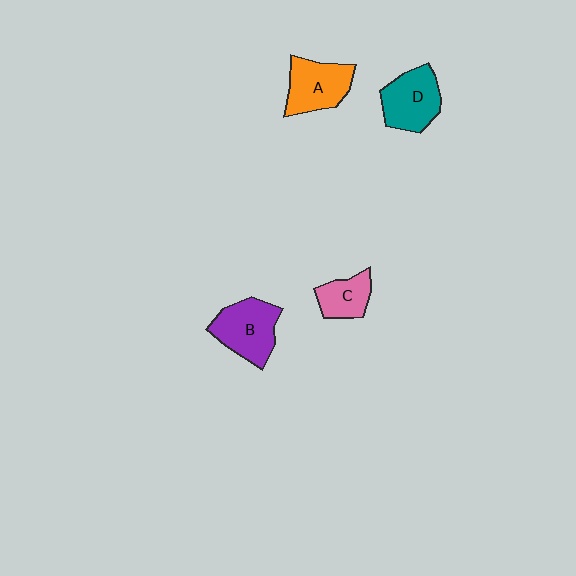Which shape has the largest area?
Shape B (purple).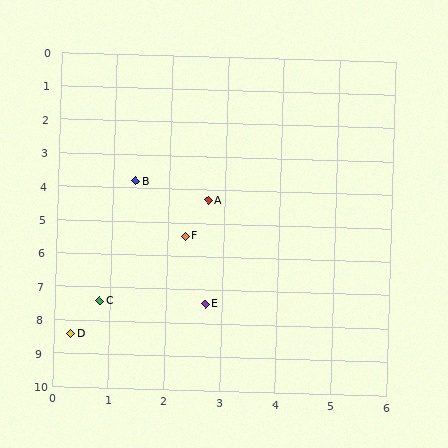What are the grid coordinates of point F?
Point F is at approximately (2.3, 5.4).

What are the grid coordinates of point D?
Point D is at approximately (0.3, 8.4).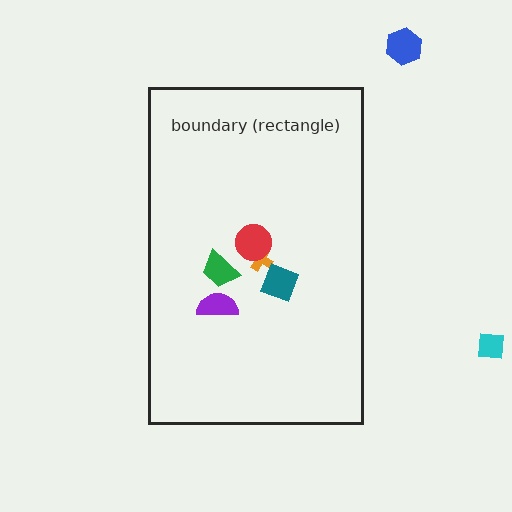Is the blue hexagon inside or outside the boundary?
Outside.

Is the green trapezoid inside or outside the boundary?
Inside.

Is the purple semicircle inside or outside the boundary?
Inside.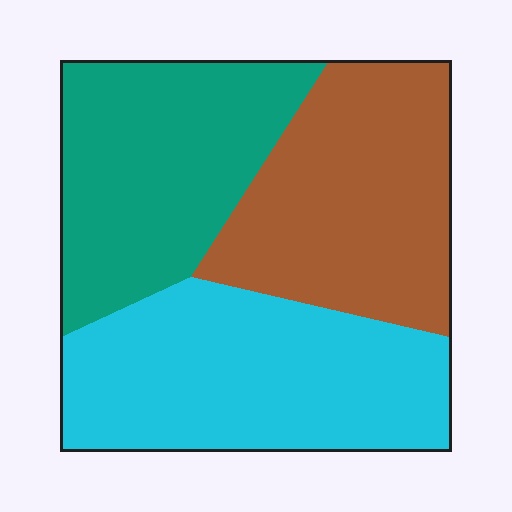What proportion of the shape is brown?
Brown takes up about one third (1/3) of the shape.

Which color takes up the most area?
Cyan, at roughly 35%.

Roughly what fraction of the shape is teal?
Teal covers 31% of the shape.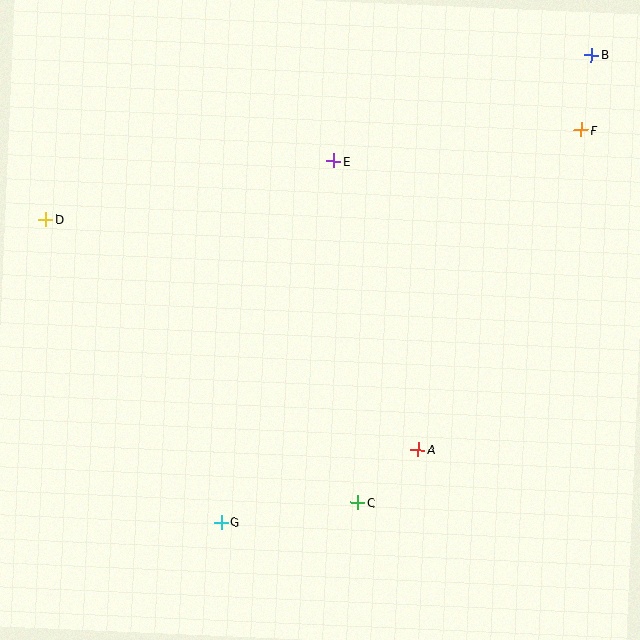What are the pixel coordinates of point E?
Point E is at (334, 161).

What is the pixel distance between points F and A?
The distance between F and A is 359 pixels.